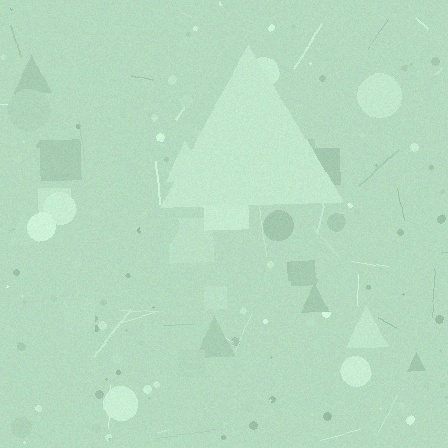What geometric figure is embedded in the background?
A triangle is embedded in the background.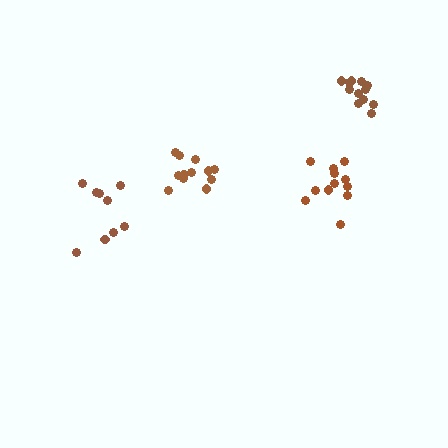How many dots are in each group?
Group 1: 12 dots, Group 2: 9 dots, Group 3: 12 dots, Group 4: 12 dots (45 total).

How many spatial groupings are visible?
There are 4 spatial groupings.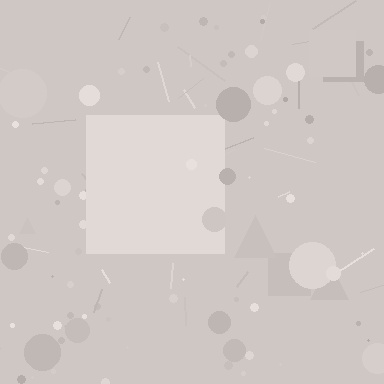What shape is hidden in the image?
A square is hidden in the image.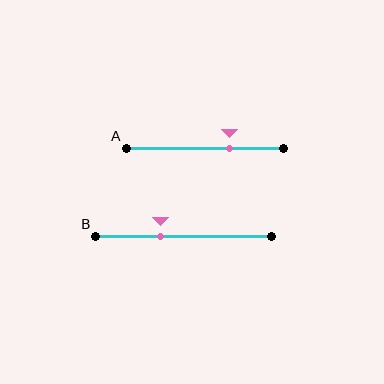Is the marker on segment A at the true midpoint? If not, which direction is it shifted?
No, the marker on segment A is shifted to the right by about 15% of the segment length.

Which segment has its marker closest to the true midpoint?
Segment B has its marker closest to the true midpoint.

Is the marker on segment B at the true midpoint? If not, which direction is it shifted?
No, the marker on segment B is shifted to the left by about 13% of the segment length.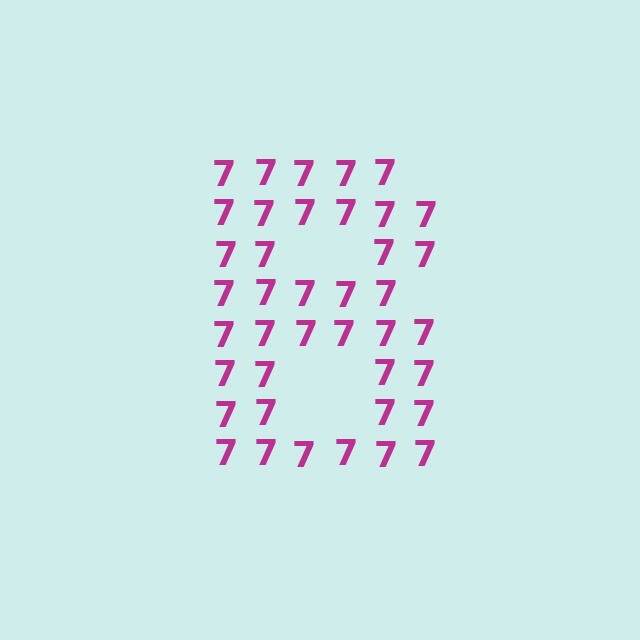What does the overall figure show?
The overall figure shows the letter B.